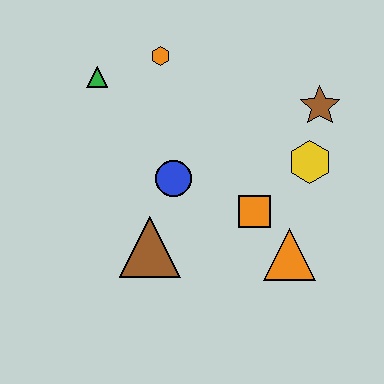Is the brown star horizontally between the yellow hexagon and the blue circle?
No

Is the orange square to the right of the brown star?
No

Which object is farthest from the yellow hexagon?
The green triangle is farthest from the yellow hexagon.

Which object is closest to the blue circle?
The brown triangle is closest to the blue circle.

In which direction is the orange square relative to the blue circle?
The orange square is to the right of the blue circle.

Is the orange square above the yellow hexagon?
No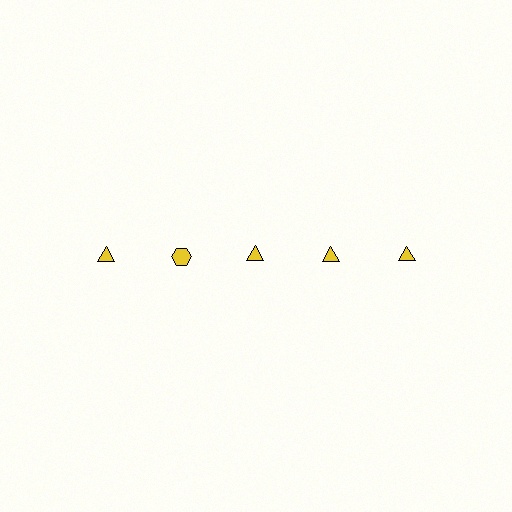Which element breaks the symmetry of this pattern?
The yellow hexagon in the top row, second from left column breaks the symmetry. All other shapes are yellow triangles.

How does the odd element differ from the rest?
It has a different shape: hexagon instead of triangle.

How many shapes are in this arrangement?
There are 5 shapes arranged in a grid pattern.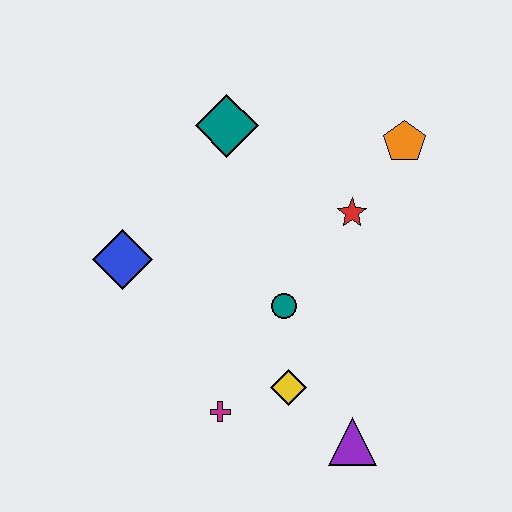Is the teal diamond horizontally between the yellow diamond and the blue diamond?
Yes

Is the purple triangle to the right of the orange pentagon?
No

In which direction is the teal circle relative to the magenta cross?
The teal circle is above the magenta cross.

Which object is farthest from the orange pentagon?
The magenta cross is farthest from the orange pentagon.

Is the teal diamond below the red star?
No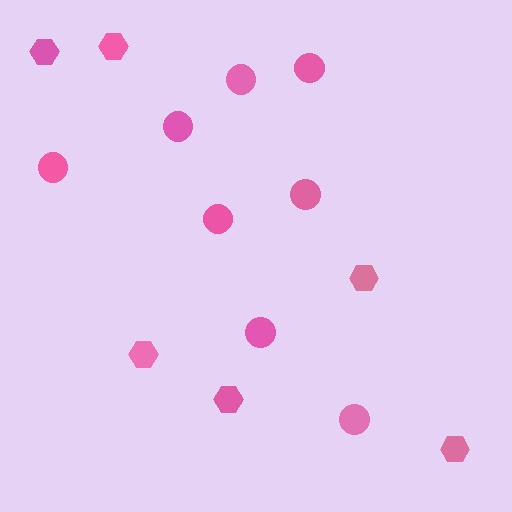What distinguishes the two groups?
There are 2 groups: one group of circles (8) and one group of hexagons (6).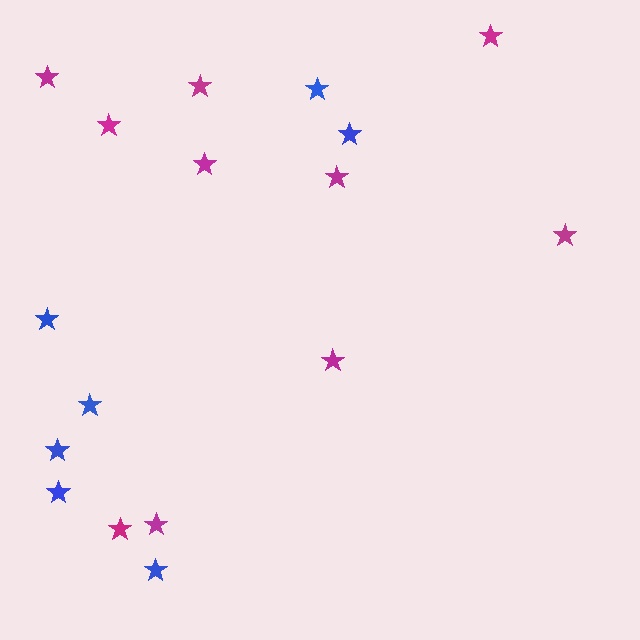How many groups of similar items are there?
There are 2 groups: one group of blue stars (7) and one group of magenta stars (10).